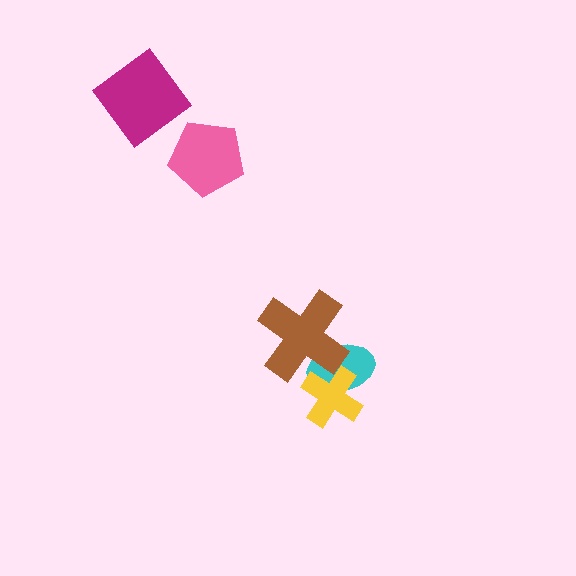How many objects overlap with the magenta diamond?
0 objects overlap with the magenta diamond.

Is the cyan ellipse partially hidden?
Yes, it is partially covered by another shape.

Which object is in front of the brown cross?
The yellow cross is in front of the brown cross.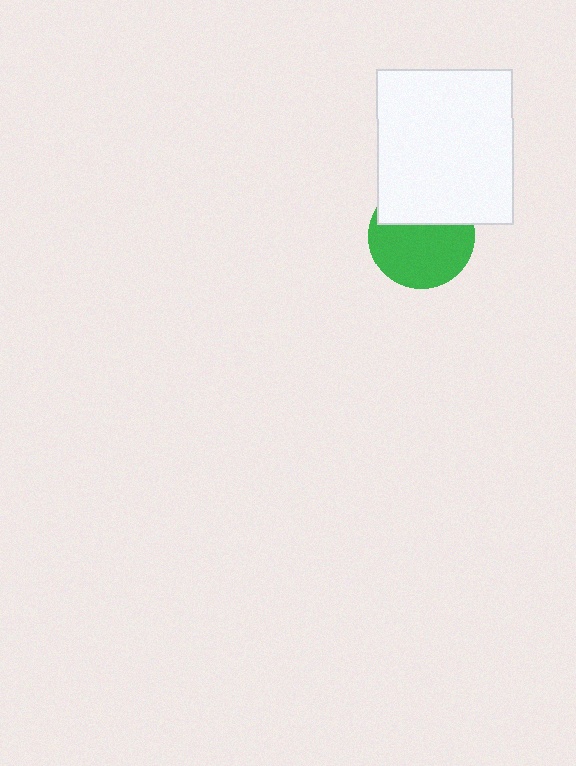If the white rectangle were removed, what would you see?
You would see the complete green circle.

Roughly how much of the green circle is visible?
About half of it is visible (roughly 64%).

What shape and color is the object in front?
The object in front is a white rectangle.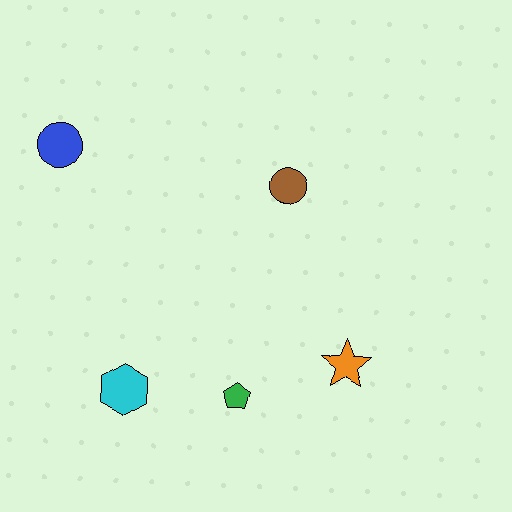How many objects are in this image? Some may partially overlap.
There are 5 objects.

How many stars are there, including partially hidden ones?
There is 1 star.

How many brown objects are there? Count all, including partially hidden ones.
There is 1 brown object.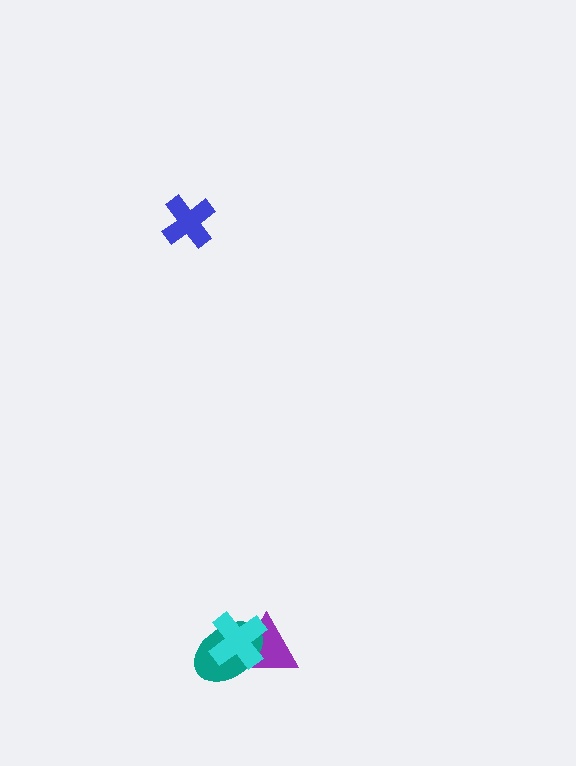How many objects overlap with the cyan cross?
2 objects overlap with the cyan cross.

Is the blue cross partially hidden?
No, no other shape covers it.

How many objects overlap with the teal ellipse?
2 objects overlap with the teal ellipse.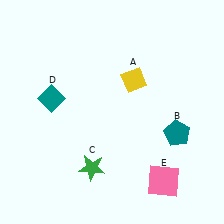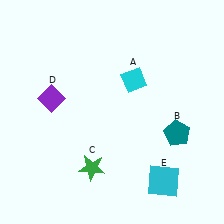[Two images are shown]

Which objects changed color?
A changed from yellow to cyan. D changed from teal to purple. E changed from pink to cyan.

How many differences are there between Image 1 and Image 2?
There are 3 differences between the two images.